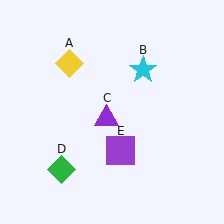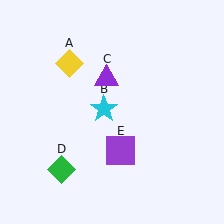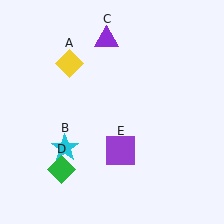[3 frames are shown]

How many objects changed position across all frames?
2 objects changed position: cyan star (object B), purple triangle (object C).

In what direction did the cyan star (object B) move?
The cyan star (object B) moved down and to the left.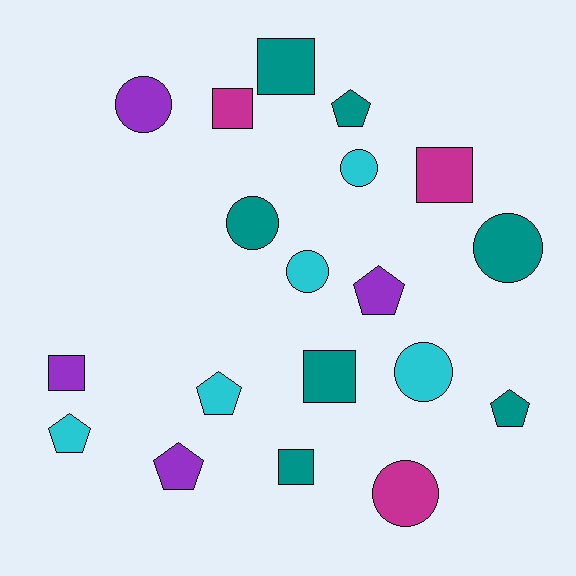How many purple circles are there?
There is 1 purple circle.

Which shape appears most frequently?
Circle, with 7 objects.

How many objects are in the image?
There are 19 objects.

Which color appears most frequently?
Teal, with 7 objects.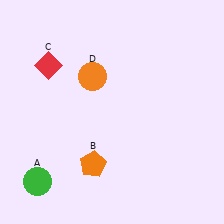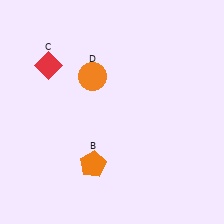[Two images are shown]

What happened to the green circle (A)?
The green circle (A) was removed in Image 2. It was in the bottom-left area of Image 1.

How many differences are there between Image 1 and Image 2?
There is 1 difference between the two images.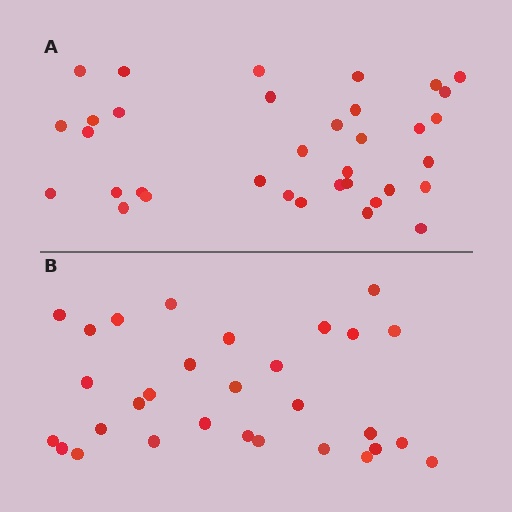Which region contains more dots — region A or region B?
Region A (the top region) has more dots.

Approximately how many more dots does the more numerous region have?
Region A has about 5 more dots than region B.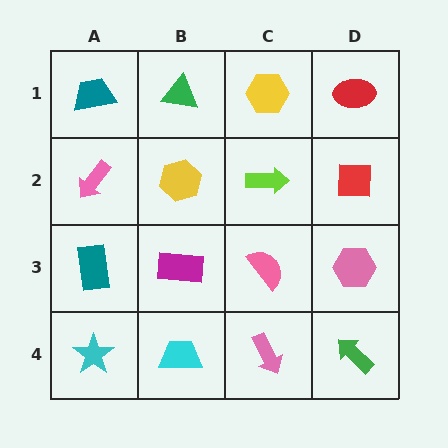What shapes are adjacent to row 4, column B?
A magenta rectangle (row 3, column B), a cyan star (row 4, column A), a pink arrow (row 4, column C).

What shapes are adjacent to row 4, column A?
A teal rectangle (row 3, column A), a cyan trapezoid (row 4, column B).